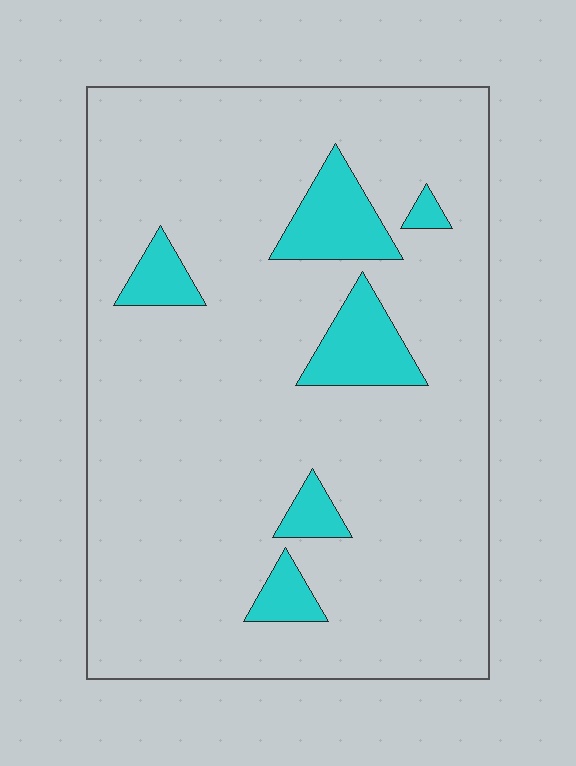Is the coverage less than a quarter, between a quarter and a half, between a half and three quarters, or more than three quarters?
Less than a quarter.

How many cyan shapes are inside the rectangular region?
6.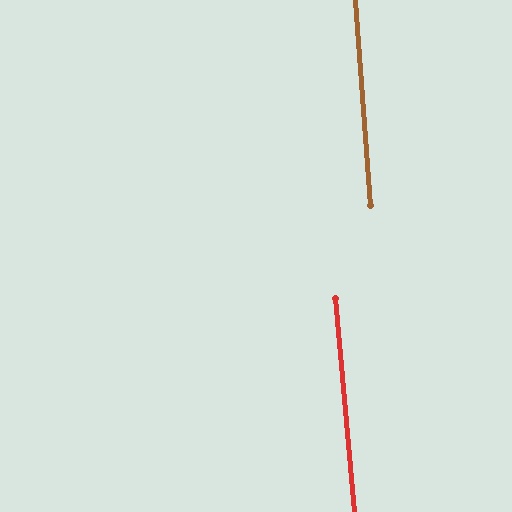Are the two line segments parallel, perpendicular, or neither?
Parallel — their directions differ by only 0.8°.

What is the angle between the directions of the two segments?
Approximately 1 degree.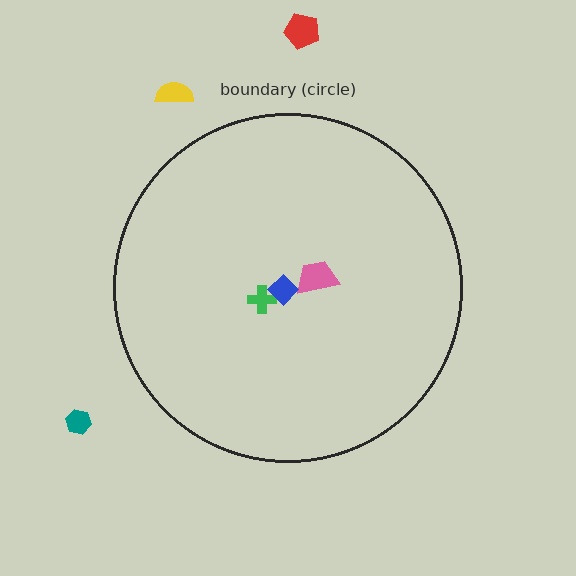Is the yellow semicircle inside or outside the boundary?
Outside.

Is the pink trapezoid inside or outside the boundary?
Inside.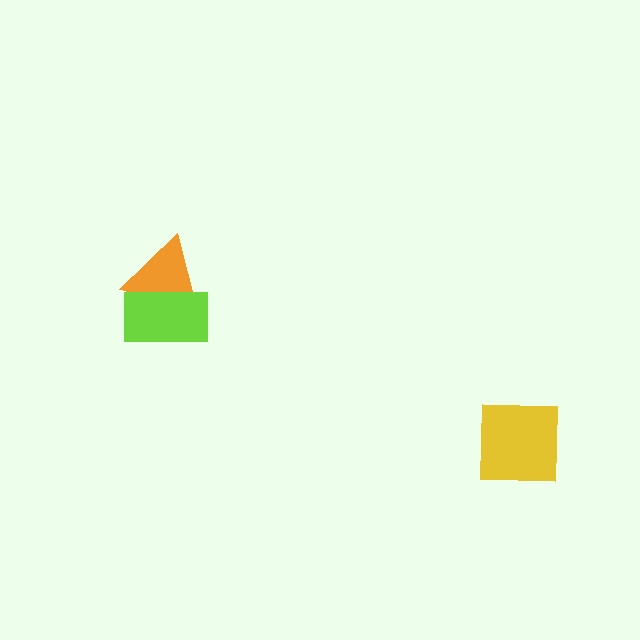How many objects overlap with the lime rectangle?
1 object overlaps with the lime rectangle.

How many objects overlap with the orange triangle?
1 object overlaps with the orange triangle.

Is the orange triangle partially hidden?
Yes, it is partially covered by another shape.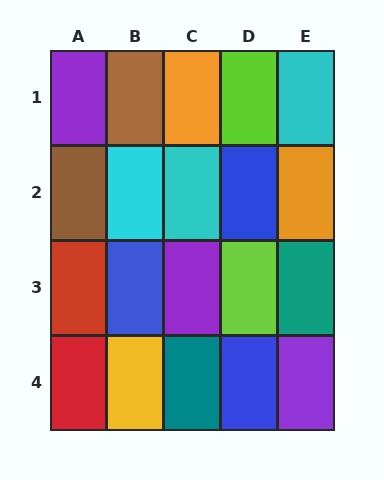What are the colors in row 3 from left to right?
Red, blue, purple, lime, teal.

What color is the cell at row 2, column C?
Cyan.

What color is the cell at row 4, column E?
Purple.